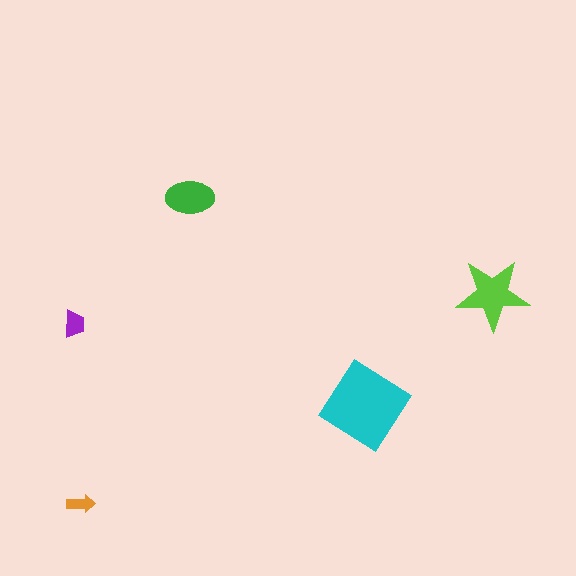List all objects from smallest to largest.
The orange arrow, the purple trapezoid, the green ellipse, the lime star, the cyan diamond.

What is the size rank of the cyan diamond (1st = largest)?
1st.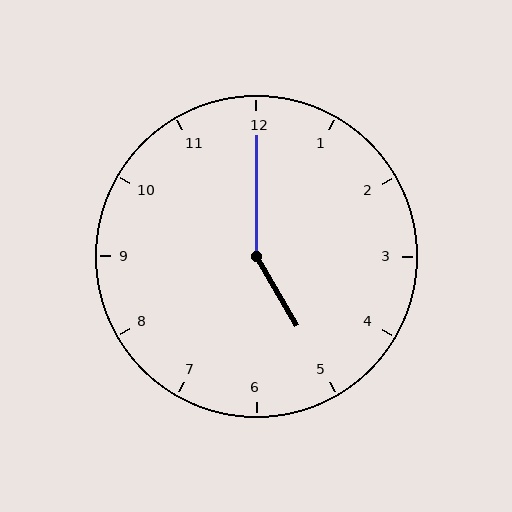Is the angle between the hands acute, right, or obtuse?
It is obtuse.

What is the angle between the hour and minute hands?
Approximately 150 degrees.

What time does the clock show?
5:00.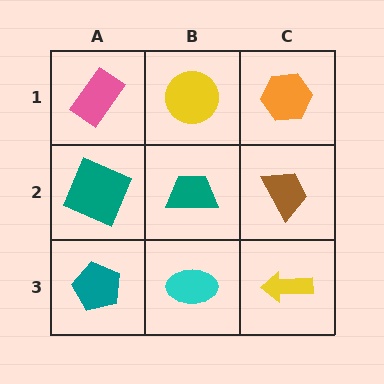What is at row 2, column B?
A teal trapezoid.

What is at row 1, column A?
A pink rectangle.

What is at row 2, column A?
A teal square.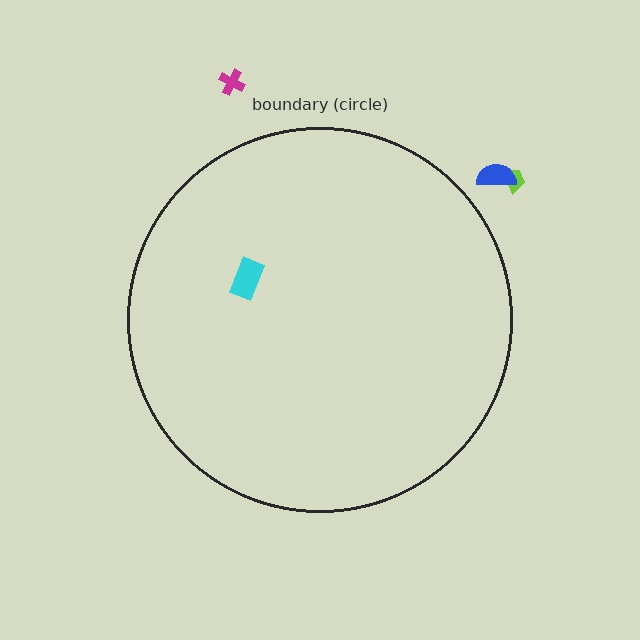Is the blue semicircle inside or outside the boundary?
Outside.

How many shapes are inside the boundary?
1 inside, 3 outside.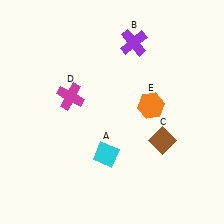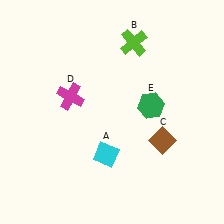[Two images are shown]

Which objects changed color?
B changed from purple to lime. E changed from orange to green.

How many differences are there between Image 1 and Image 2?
There are 2 differences between the two images.